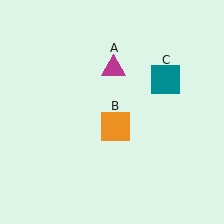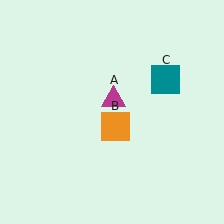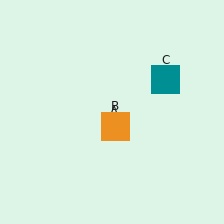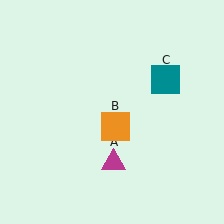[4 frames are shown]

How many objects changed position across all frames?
1 object changed position: magenta triangle (object A).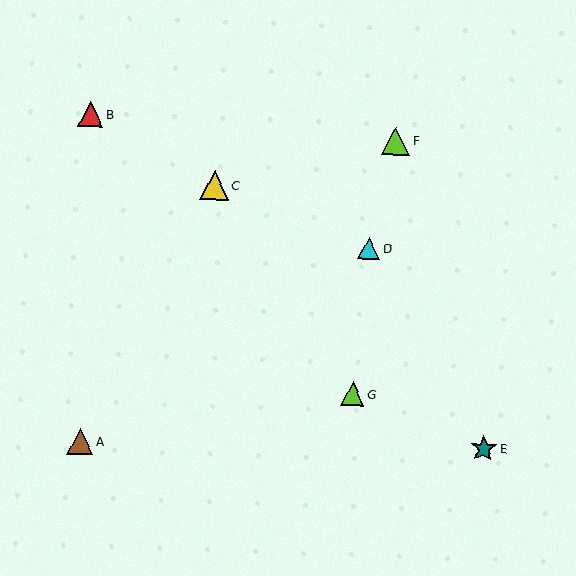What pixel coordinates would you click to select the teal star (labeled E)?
Click at (484, 449) to select the teal star E.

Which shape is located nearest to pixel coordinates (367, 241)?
The cyan triangle (labeled D) at (369, 248) is nearest to that location.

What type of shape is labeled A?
Shape A is a brown triangle.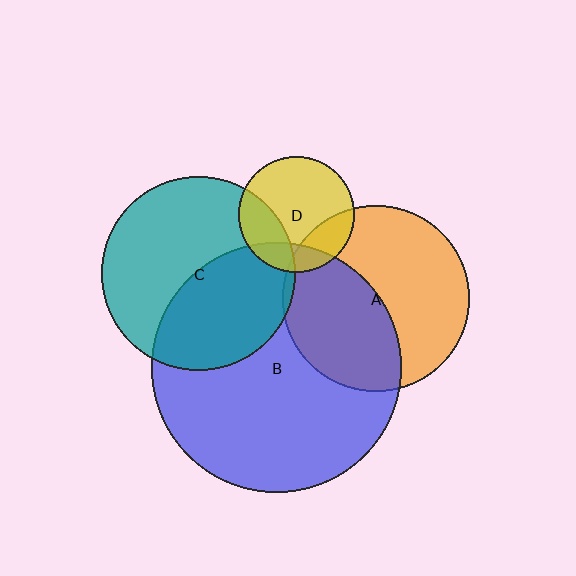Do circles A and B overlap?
Yes.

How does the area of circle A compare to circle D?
Approximately 2.6 times.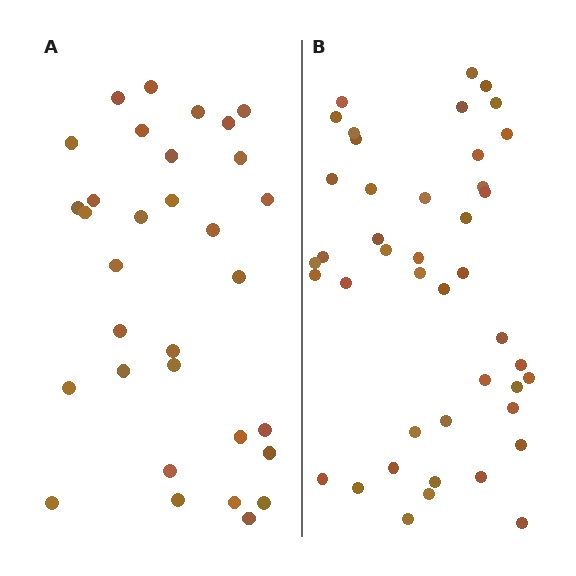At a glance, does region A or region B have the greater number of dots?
Region B (the right region) has more dots.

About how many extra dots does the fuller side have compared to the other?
Region B has roughly 12 or so more dots than region A.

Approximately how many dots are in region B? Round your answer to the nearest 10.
About 40 dots. (The exact count is 43, which rounds to 40.)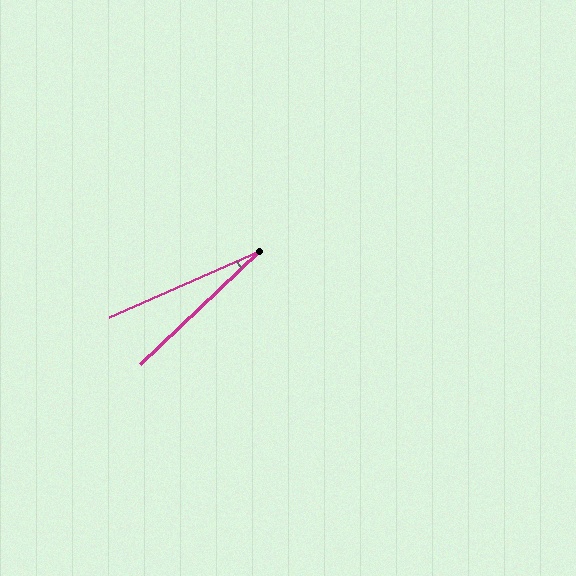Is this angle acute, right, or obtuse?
It is acute.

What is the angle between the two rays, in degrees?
Approximately 20 degrees.